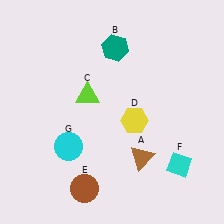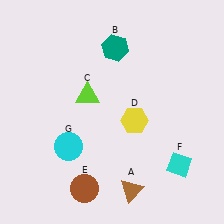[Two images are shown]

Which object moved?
The brown triangle (A) moved down.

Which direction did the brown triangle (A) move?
The brown triangle (A) moved down.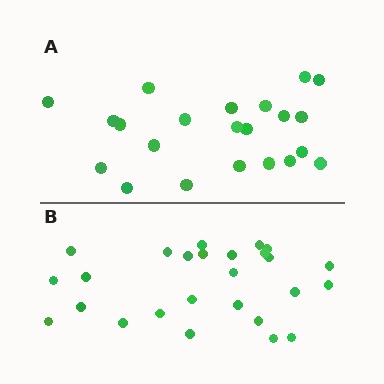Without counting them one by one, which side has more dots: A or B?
Region B (the bottom region) has more dots.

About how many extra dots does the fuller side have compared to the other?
Region B has about 4 more dots than region A.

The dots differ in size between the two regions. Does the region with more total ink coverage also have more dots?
No. Region A has more total ink coverage because its dots are larger, but region B actually contains more individual dots. Total area can be misleading — the number of items is what matters here.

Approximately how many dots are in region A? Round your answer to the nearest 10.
About 20 dots. (The exact count is 22, which rounds to 20.)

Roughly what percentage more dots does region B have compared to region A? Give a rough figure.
About 20% more.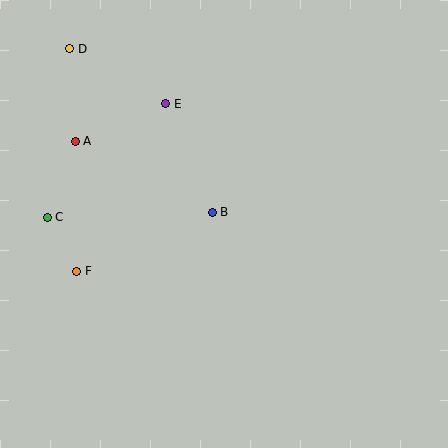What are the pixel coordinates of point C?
Point C is at (47, 217).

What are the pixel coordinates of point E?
Point E is at (166, 104).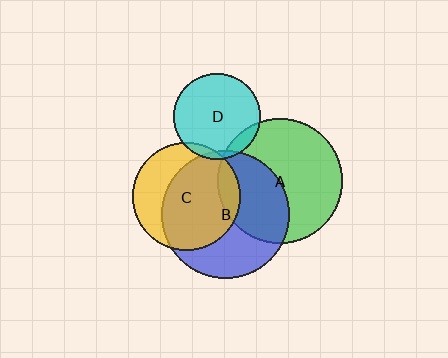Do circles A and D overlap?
Yes.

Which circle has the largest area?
Circle B (blue).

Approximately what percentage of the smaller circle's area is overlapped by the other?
Approximately 10%.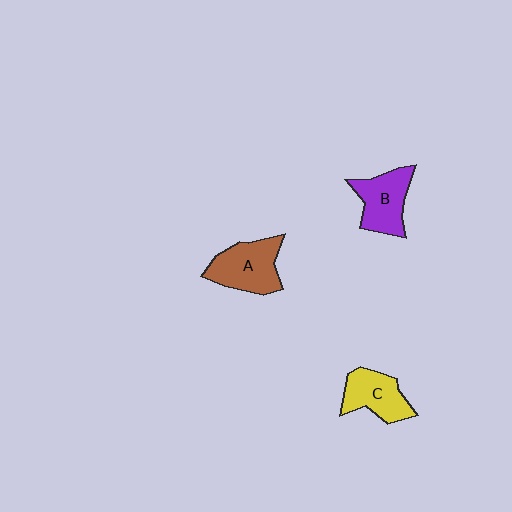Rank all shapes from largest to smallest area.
From largest to smallest: A (brown), B (purple), C (yellow).